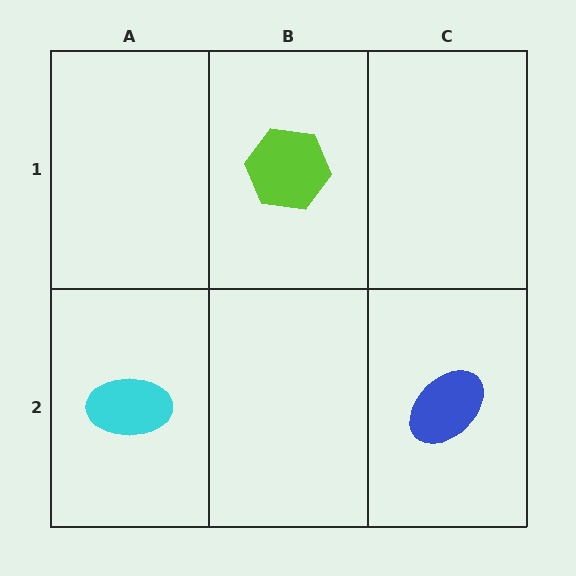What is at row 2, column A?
A cyan ellipse.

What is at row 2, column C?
A blue ellipse.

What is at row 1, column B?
A lime hexagon.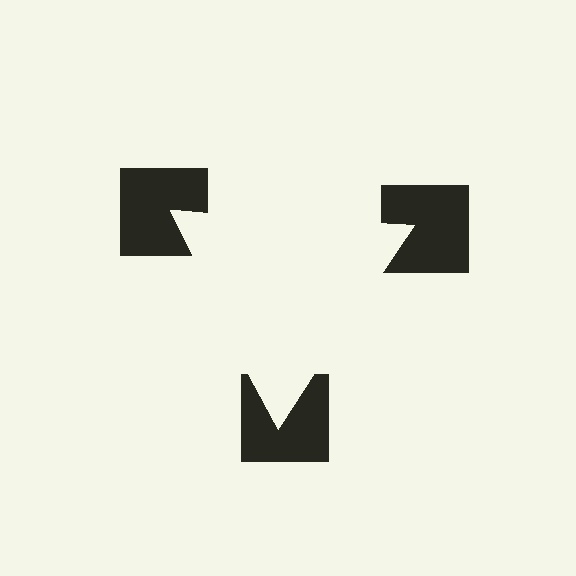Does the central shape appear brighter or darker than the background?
It typically appears slightly brighter than the background, even though no actual brightness change is drawn.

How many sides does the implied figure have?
3 sides.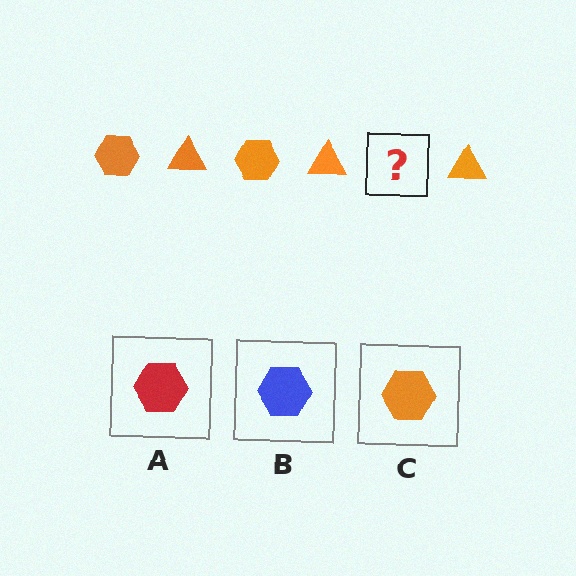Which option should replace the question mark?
Option C.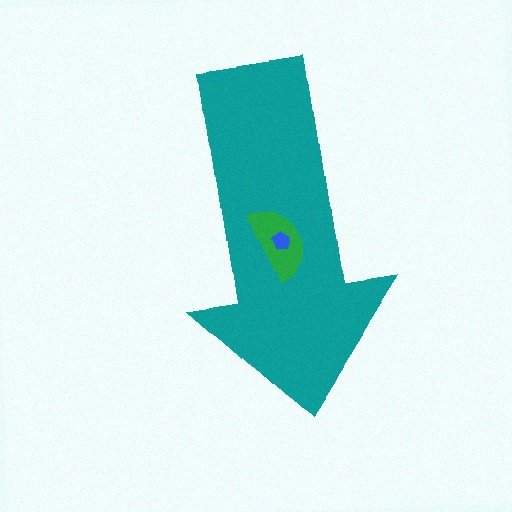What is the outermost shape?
The teal arrow.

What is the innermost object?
The blue pentagon.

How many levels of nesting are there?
3.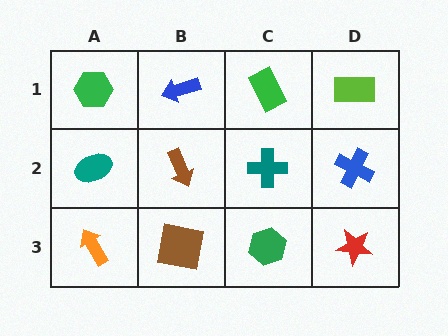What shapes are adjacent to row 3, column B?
A brown arrow (row 2, column B), an orange arrow (row 3, column A), a green hexagon (row 3, column C).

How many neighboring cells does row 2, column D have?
3.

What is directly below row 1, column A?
A teal ellipse.